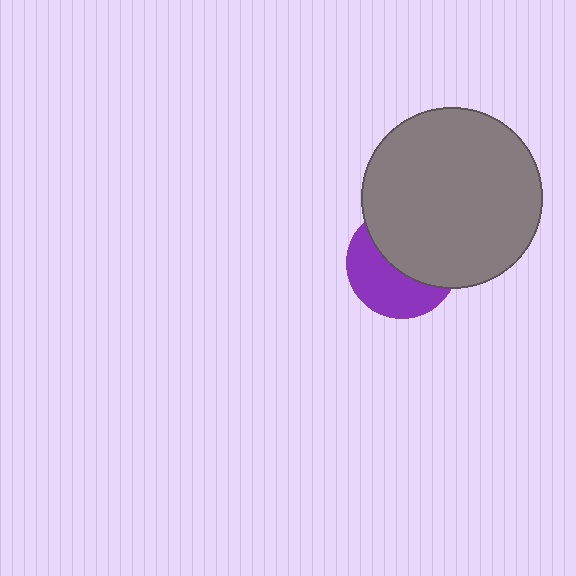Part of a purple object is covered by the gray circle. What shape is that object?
It is a circle.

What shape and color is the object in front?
The object in front is a gray circle.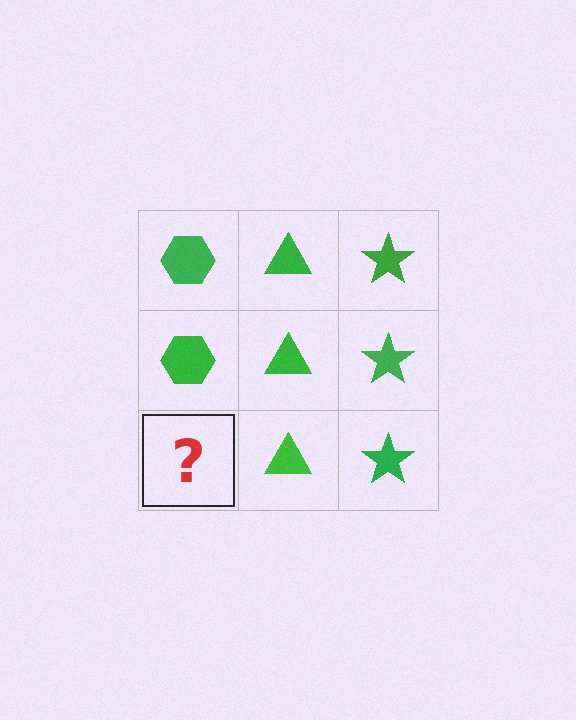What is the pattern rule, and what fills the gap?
The rule is that each column has a consistent shape. The gap should be filled with a green hexagon.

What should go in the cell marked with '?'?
The missing cell should contain a green hexagon.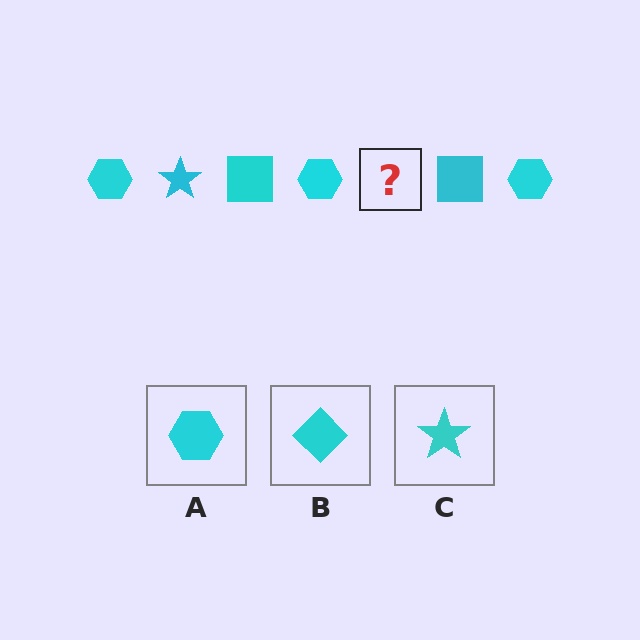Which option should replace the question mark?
Option C.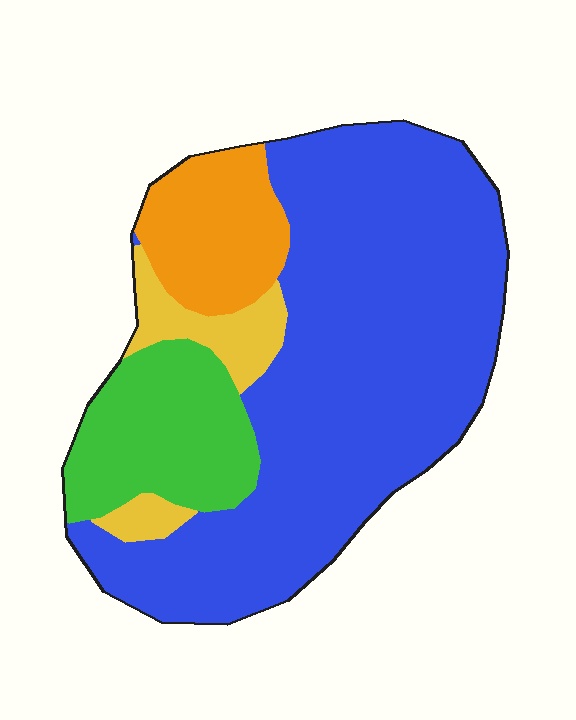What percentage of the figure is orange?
Orange covers 12% of the figure.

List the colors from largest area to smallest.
From largest to smallest: blue, green, orange, yellow.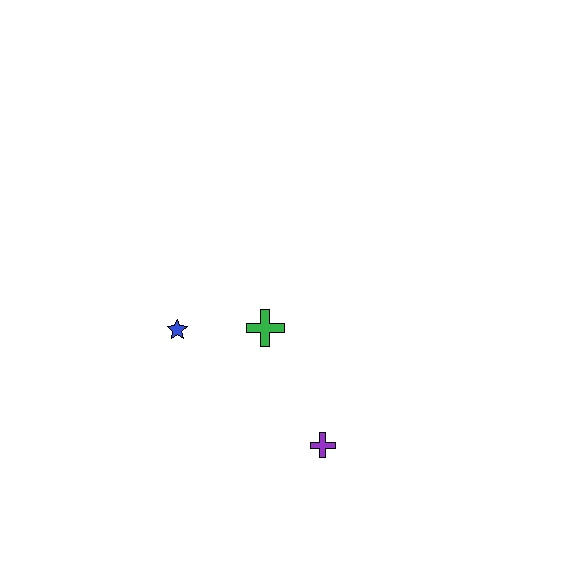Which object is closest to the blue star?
The green cross is closest to the blue star.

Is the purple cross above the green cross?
No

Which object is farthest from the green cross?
The purple cross is farthest from the green cross.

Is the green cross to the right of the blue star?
Yes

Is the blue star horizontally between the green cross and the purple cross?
No